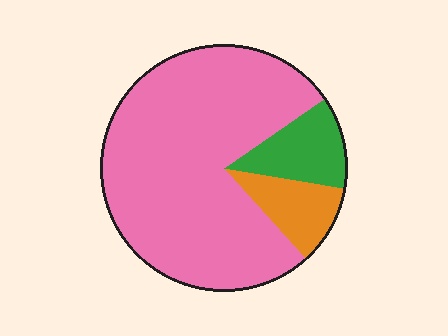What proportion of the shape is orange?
Orange takes up about one tenth (1/10) of the shape.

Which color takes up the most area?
Pink, at roughly 75%.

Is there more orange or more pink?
Pink.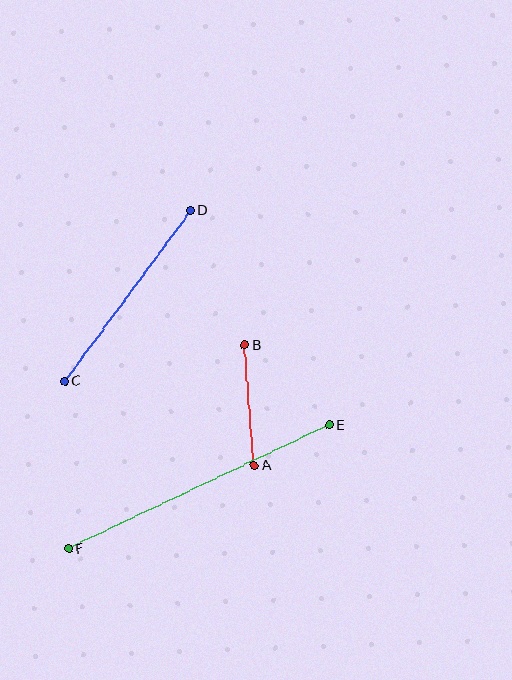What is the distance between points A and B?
The distance is approximately 121 pixels.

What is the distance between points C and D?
The distance is approximately 212 pixels.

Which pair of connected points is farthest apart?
Points E and F are farthest apart.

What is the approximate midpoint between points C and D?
The midpoint is at approximately (128, 296) pixels.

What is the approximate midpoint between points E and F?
The midpoint is at approximately (199, 487) pixels.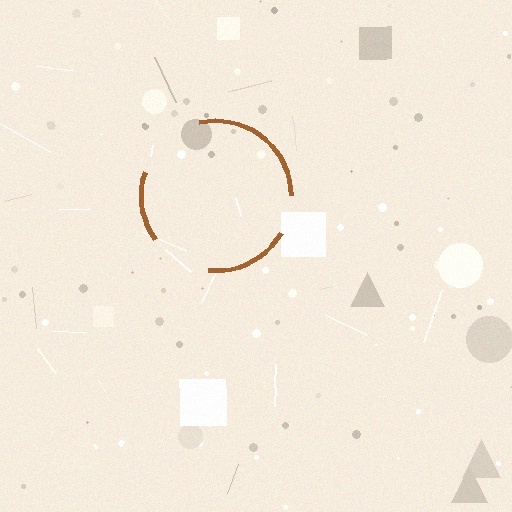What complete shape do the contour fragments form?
The contour fragments form a circle.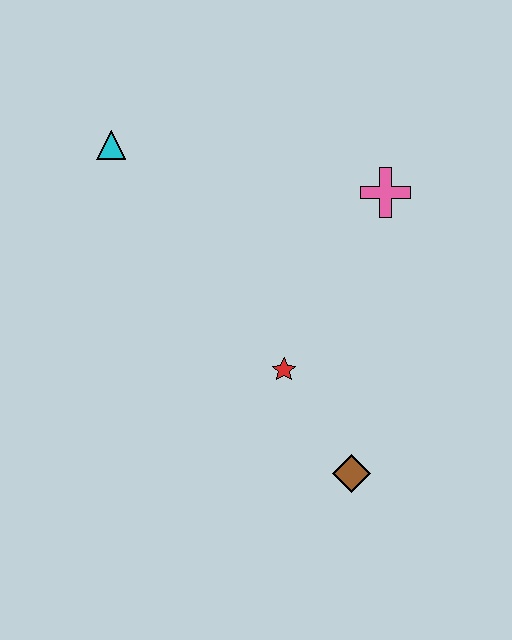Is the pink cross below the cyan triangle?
Yes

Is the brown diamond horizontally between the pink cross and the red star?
Yes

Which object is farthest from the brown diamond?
The cyan triangle is farthest from the brown diamond.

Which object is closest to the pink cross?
The red star is closest to the pink cross.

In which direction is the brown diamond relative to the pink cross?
The brown diamond is below the pink cross.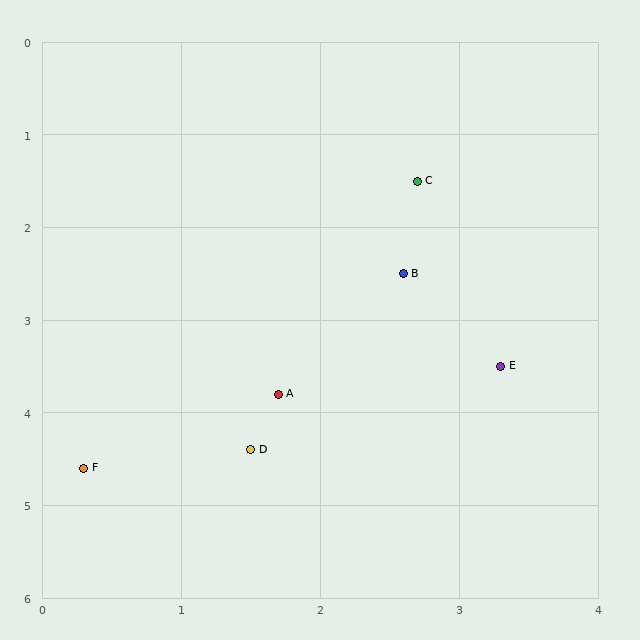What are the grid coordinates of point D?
Point D is at approximately (1.5, 4.4).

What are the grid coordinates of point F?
Point F is at approximately (0.3, 4.6).